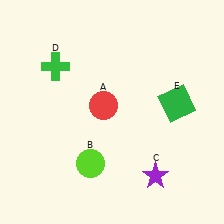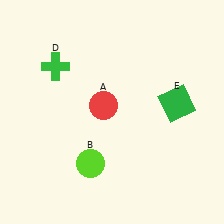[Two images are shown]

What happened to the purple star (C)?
The purple star (C) was removed in Image 2. It was in the bottom-right area of Image 1.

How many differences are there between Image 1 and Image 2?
There is 1 difference between the two images.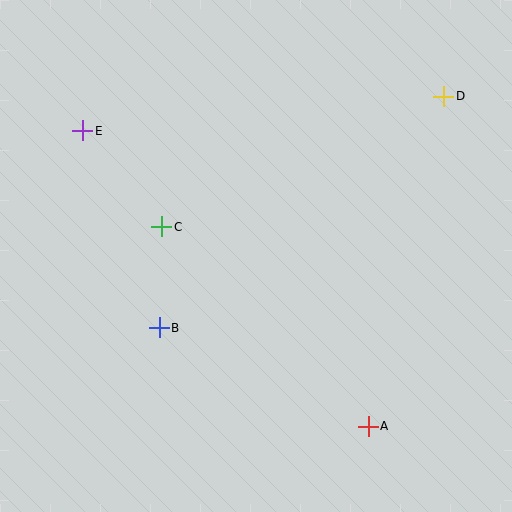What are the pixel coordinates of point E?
Point E is at (83, 131).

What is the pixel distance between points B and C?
The distance between B and C is 101 pixels.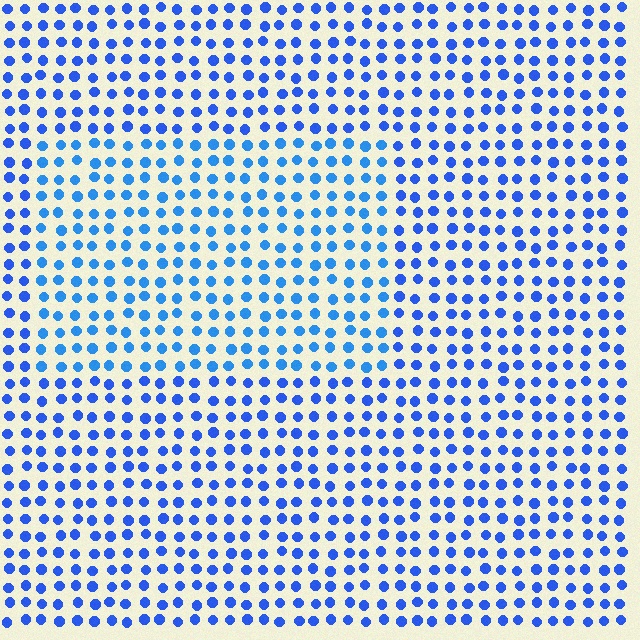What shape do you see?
I see a rectangle.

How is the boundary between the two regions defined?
The boundary is defined purely by a slight shift in hue (about 17 degrees). Spacing, size, and orientation are identical on both sides.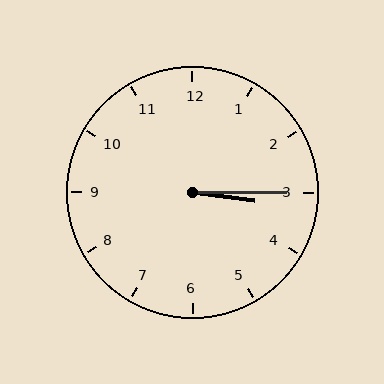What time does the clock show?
3:15.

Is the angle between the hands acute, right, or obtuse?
It is acute.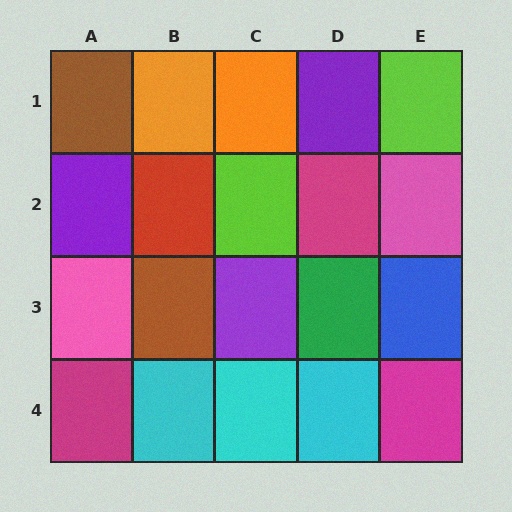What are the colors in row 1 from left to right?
Brown, orange, orange, purple, lime.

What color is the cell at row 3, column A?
Pink.